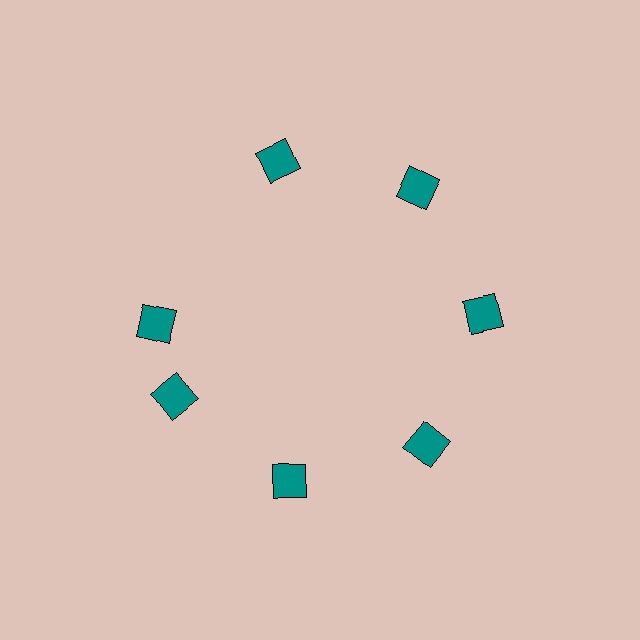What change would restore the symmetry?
The symmetry would be restored by rotating it back into even spacing with its neighbors so that all 7 diamonds sit at equal angles and equal distance from the center.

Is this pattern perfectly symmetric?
No. The 7 teal diamonds are arranged in a ring, but one element near the 10 o'clock position is rotated out of alignment along the ring, breaking the 7-fold rotational symmetry.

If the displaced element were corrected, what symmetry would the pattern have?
It would have 7-fold rotational symmetry — the pattern would map onto itself every 51 degrees.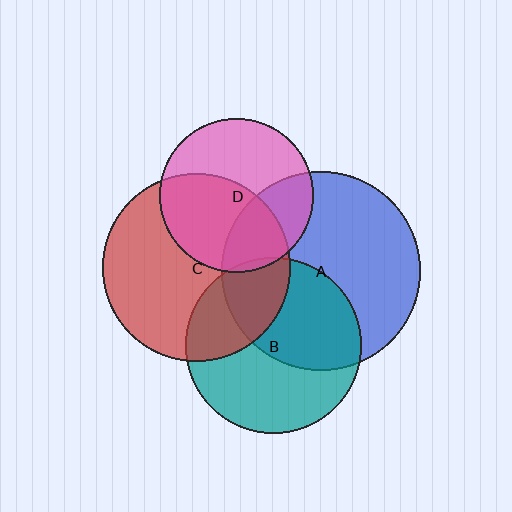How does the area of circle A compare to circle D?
Approximately 1.7 times.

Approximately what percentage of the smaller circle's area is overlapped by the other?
Approximately 50%.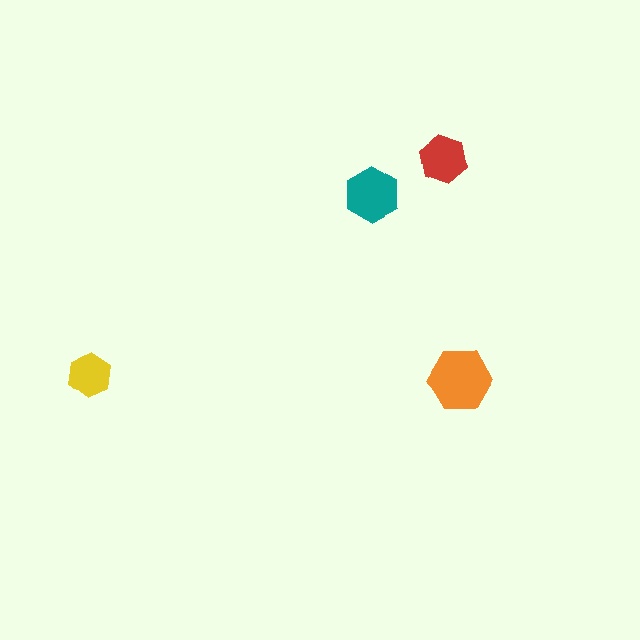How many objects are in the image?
There are 4 objects in the image.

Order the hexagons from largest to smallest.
the orange one, the teal one, the red one, the yellow one.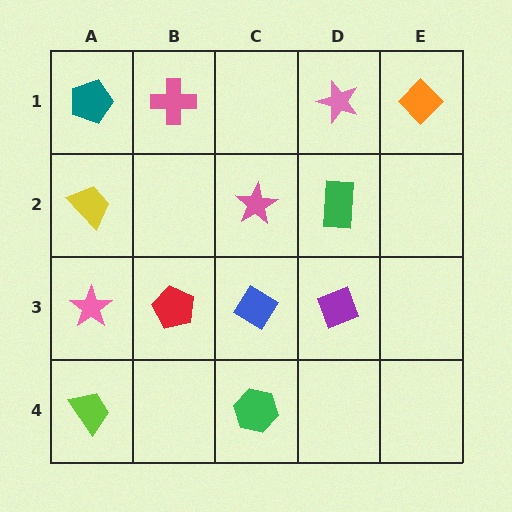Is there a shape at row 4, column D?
No, that cell is empty.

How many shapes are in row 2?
3 shapes.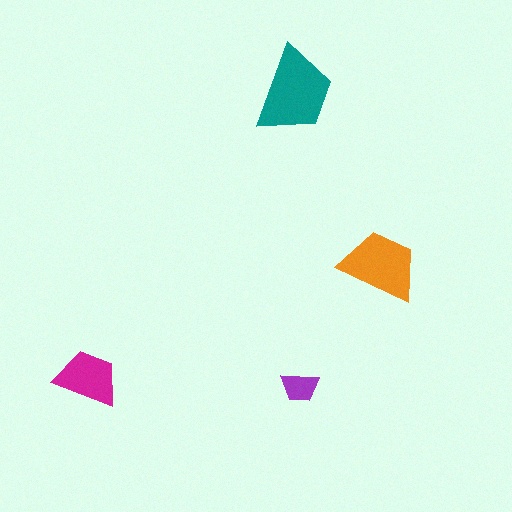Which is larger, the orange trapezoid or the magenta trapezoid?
The orange one.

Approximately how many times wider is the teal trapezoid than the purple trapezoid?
About 2.5 times wider.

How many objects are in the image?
There are 4 objects in the image.